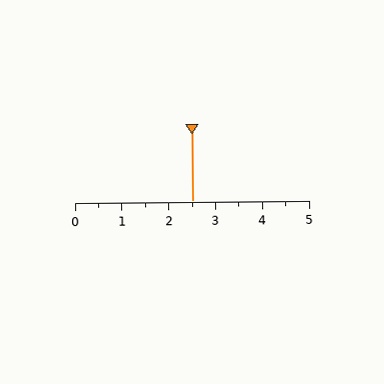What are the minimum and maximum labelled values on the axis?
The axis runs from 0 to 5.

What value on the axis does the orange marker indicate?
The marker indicates approximately 2.5.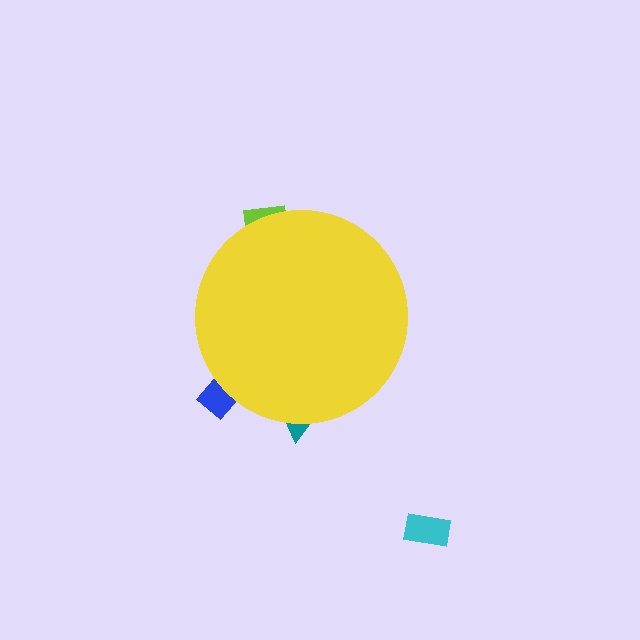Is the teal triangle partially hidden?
Yes, the teal triangle is partially hidden behind the yellow circle.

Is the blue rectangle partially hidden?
Yes, the blue rectangle is partially hidden behind the yellow circle.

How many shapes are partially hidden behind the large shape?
3 shapes are partially hidden.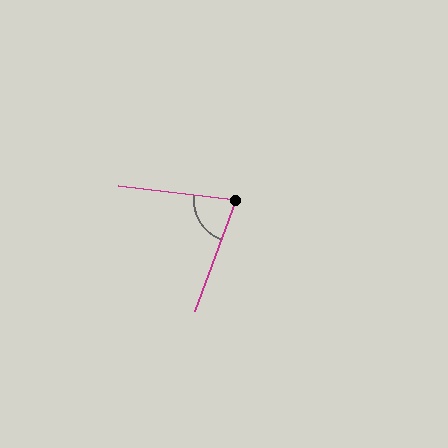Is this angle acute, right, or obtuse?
It is acute.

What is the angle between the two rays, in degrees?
Approximately 76 degrees.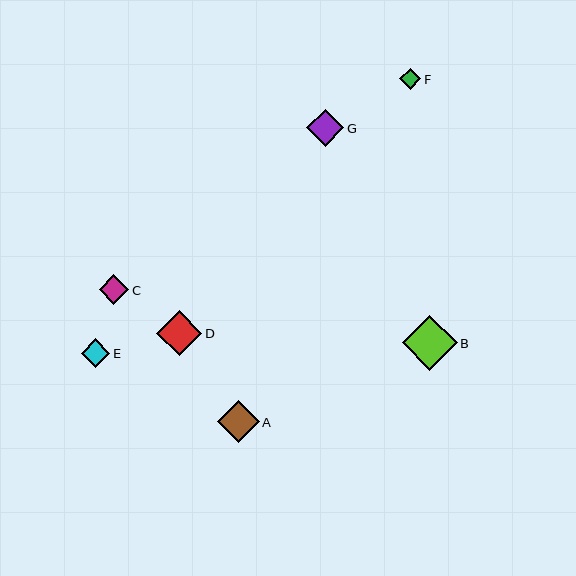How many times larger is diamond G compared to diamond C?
Diamond G is approximately 1.2 times the size of diamond C.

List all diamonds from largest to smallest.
From largest to smallest: B, D, A, G, C, E, F.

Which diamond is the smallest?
Diamond F is the smallest with a size of approximately 21 pixels.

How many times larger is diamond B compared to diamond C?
Diamond B is approximately 1.9 times the size of diamond C.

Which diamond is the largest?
Diamond B is the largest with a size of approximately 55 pixels.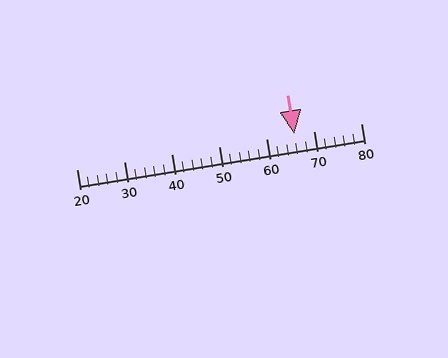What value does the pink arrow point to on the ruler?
The pink arrow points to approximately 66.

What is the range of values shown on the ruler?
The ruler shows values from 20 to 80.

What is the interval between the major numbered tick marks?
The major tick marks are spaced 10 units apart.